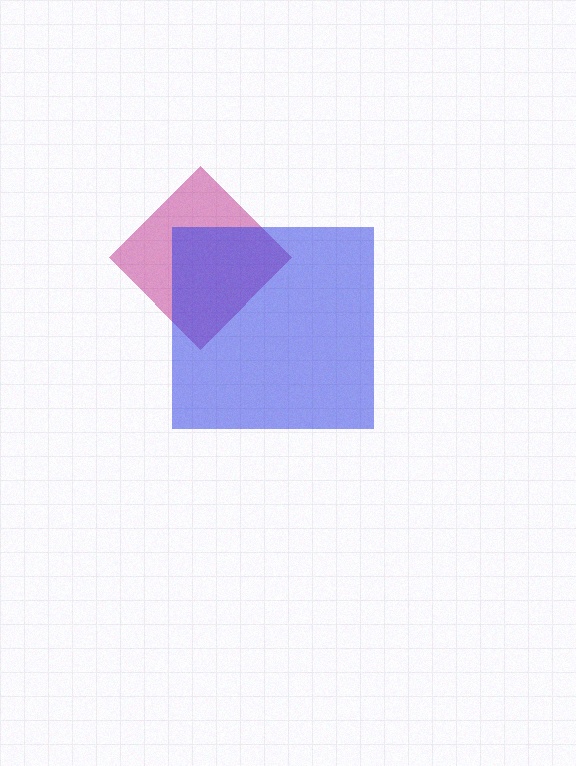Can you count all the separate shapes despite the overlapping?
Yes, there are 2 separate shapes.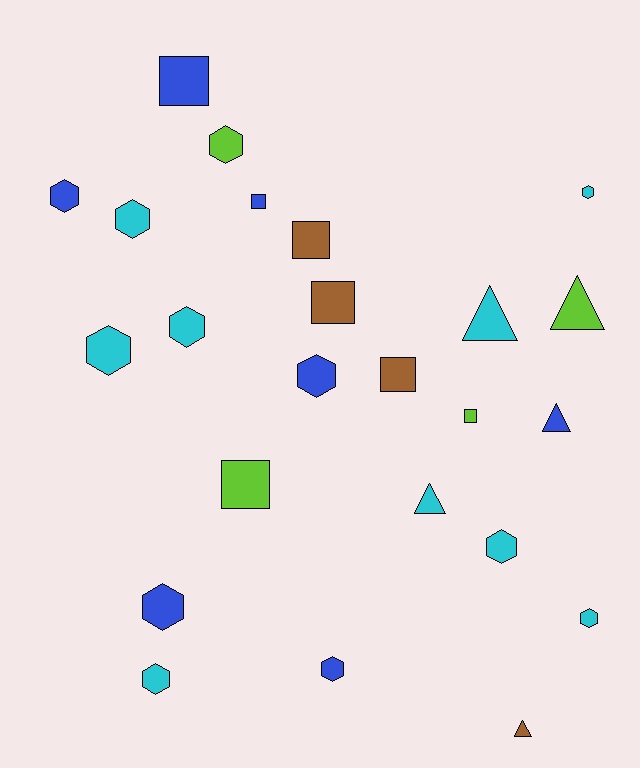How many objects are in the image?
There are 24 objects.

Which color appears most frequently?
Cyan, with 9 objects.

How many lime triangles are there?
There is 1 lime triangle.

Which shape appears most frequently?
Hexagon, with 12 objects.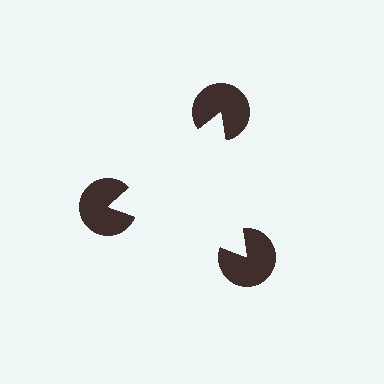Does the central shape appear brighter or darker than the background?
It typically appears slightly brighter than the background, even though no actual brightness change is drawn.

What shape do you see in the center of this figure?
An illusory triangle — its edges are inferred from the aligned wedge cuts in the pac-man discs, not physically drawn.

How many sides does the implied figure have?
3 sides.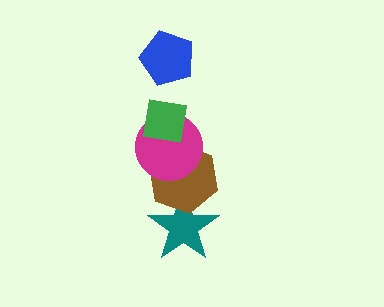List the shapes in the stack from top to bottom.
From top to bottom: the blue pentagon, the green square, the magenta circle, the brown hexagon, the teal star.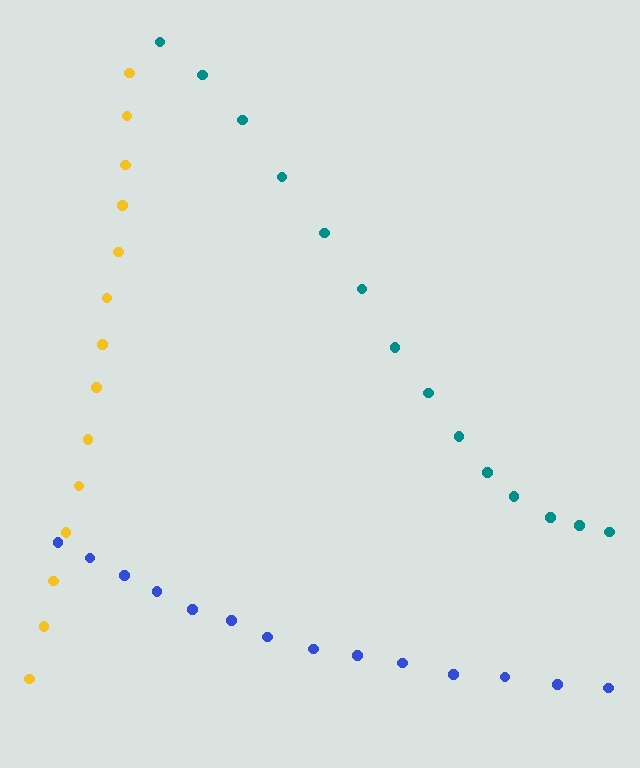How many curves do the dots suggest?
There are 3 distinct paths.